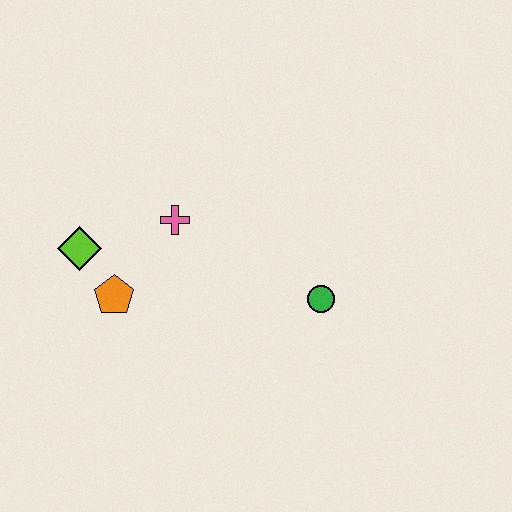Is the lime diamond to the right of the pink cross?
No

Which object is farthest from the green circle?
The lime diamond is farthest from the green circle.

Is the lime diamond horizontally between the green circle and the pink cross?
No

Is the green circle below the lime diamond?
Yes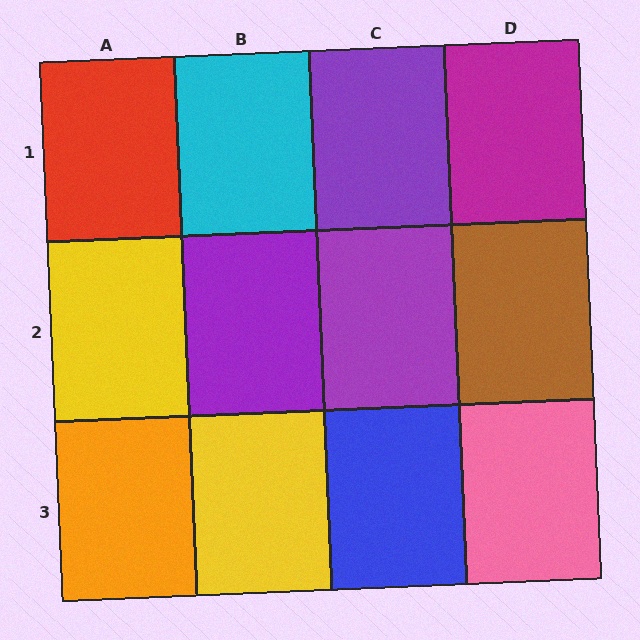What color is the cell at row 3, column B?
Yellow.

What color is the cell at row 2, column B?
Purple.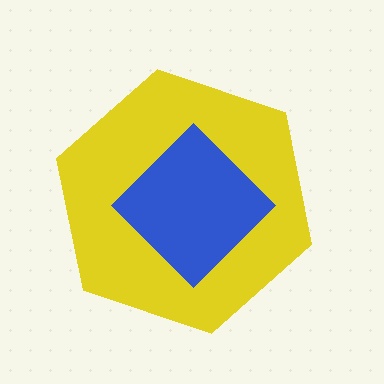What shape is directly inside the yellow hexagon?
The blue diamond.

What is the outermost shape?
The yellow hexagon.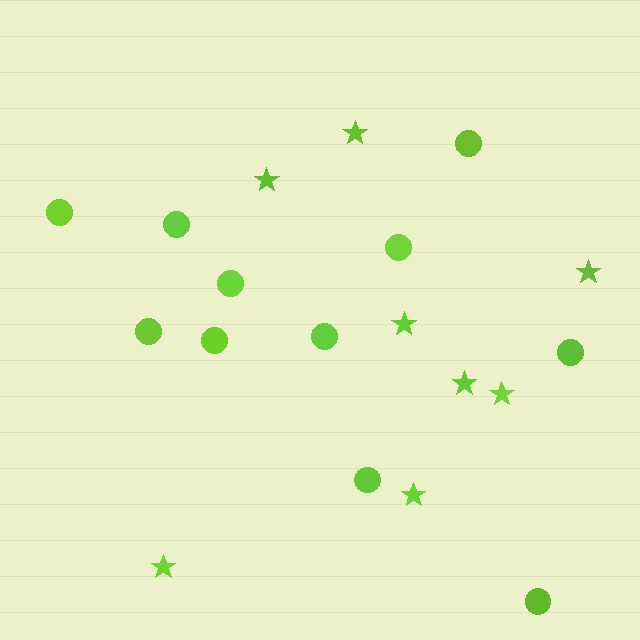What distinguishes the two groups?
There are 2 groups: one group of circles (11) and one group of stars (8).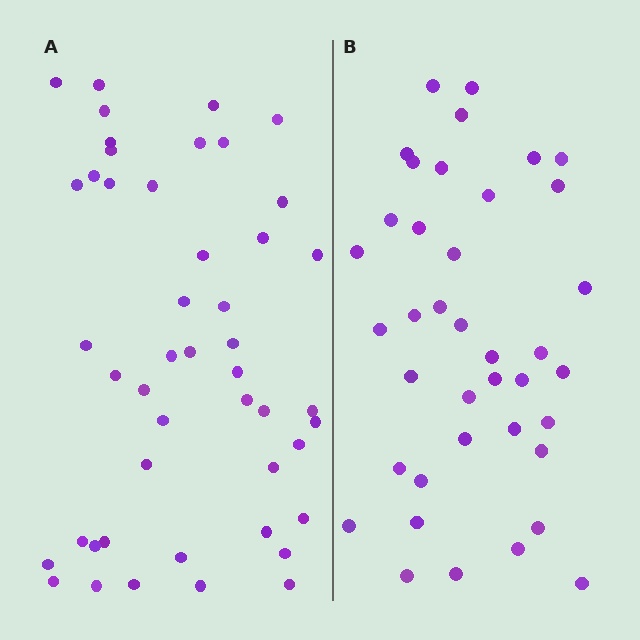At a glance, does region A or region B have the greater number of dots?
Region A (the left region) has more dots.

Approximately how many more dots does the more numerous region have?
Region A has roughly 8 or so more dots than region B.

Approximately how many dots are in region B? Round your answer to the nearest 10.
About 40 dots. (The exact count is 39, which rounds to 40.)